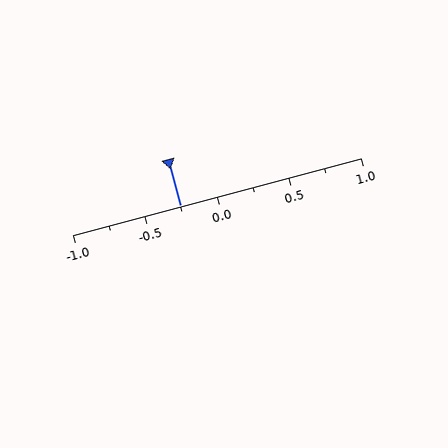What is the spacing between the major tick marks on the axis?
The major ticks are spaced 0.5 apart.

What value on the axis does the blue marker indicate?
The marker indicates approximately -0.25.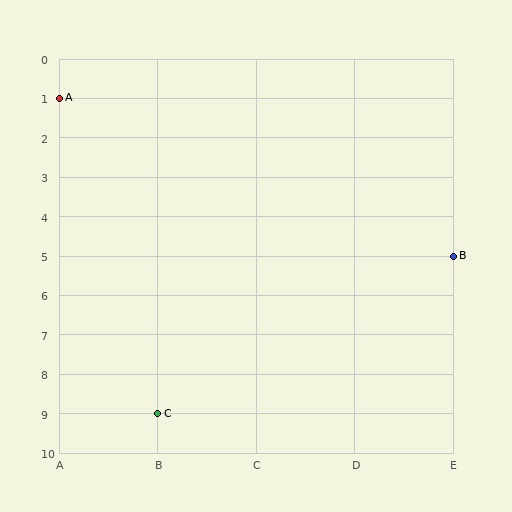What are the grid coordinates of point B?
Point B is at grid coordinates (E, 5).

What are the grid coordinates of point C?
Point C is at grid coordinates (B, 9).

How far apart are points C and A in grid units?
Points C and A are 1 column and 8 rows apart (about 8.1 grid units diagonally).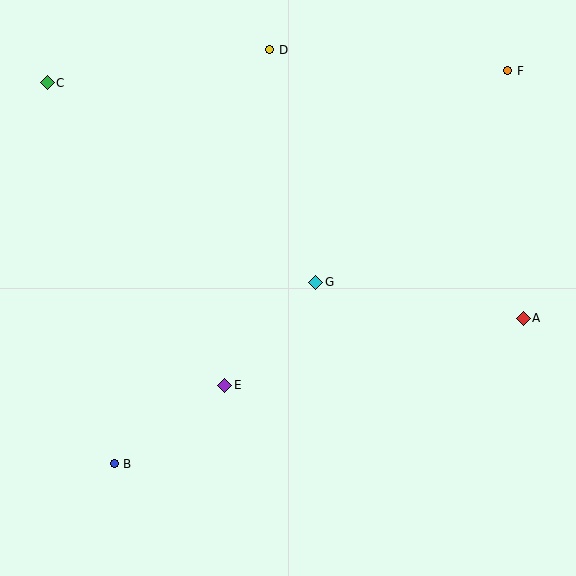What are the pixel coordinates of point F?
Point F is at (508, 71).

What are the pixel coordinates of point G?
Point G is at (316, 282).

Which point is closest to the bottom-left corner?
Point B is closest to the bottom-left corner.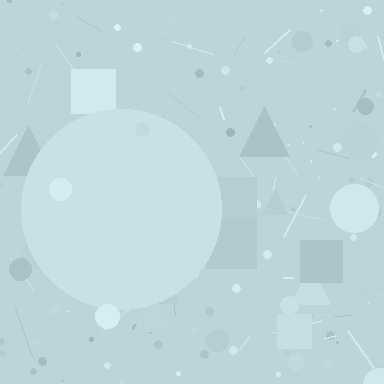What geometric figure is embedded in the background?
A circle is embedded in the background.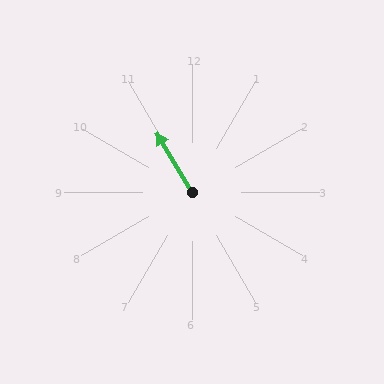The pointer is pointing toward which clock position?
Roughly 11 o'clock.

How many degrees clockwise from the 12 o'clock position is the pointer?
Approximately 329 degrees.